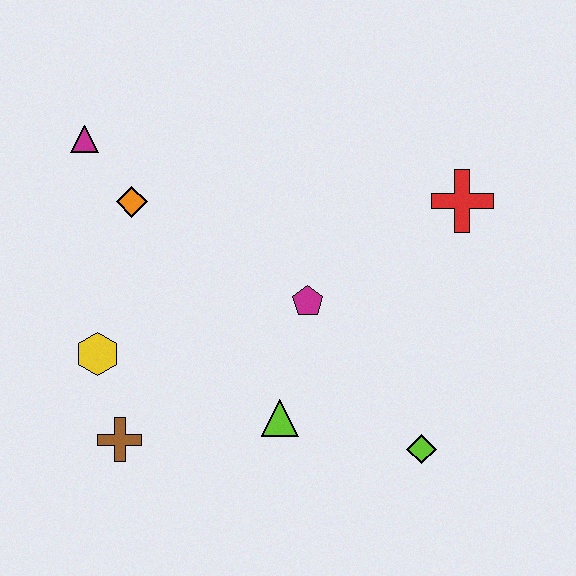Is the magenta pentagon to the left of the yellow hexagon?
No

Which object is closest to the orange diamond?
The magenta triangle is closest to the orange diamond.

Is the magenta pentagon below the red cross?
Yes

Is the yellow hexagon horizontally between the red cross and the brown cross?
No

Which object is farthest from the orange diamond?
The lime diamond is farthest from the orange diamond.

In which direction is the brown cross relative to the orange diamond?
The brown cross is below the orange diamond.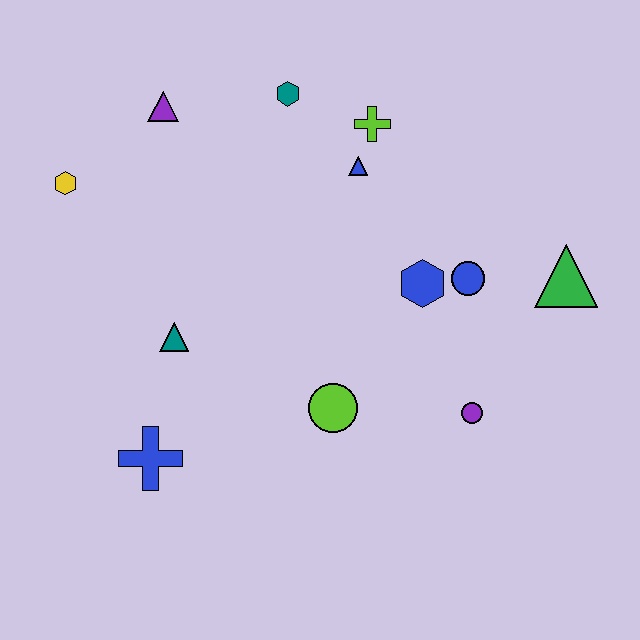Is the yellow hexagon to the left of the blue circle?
Yes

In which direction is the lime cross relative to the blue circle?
The lime cross is above the blue circle.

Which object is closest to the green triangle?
The blue circle is closest to the green triangle.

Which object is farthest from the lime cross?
The blue cross is farthest from the lime cross.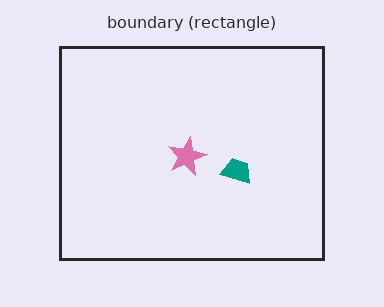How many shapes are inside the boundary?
2 inside, 0 outside.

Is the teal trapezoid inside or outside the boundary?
Inside.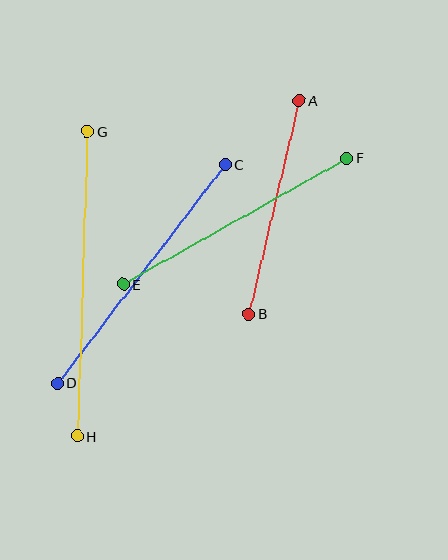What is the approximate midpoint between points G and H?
The midpoint is at approximately (82, 284) pixels.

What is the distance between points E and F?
The distance is approximately 257 pixels.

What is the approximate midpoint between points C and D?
The midpoint is at approximately (142, 274) pixels.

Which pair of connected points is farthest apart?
Points G and H are farthest apart.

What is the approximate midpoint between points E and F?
The midpoint is at approximately (235, 221) pixels.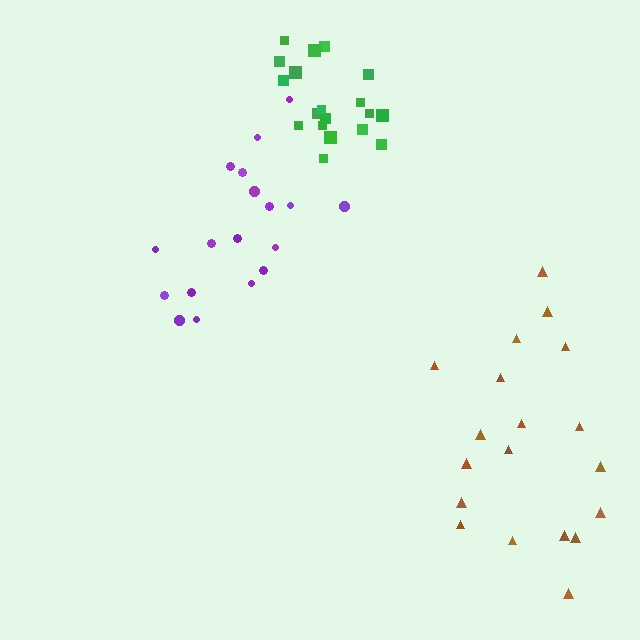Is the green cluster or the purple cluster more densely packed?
Green.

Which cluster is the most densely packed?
Green.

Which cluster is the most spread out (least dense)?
Purple.